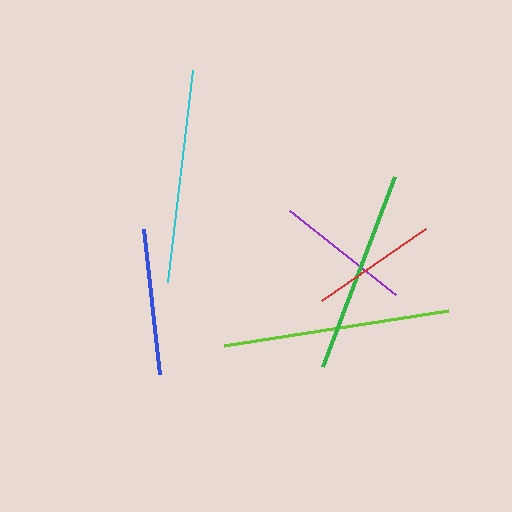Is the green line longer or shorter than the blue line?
The green line is longer than the blue line.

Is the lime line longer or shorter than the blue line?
The lime line is longer than the blue line.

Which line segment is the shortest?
The red line is the shortest at approximately 126 pixels.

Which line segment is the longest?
The lime line is the longest at approximately 227 pixels.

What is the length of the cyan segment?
The cyan segment is approximately 214 pixels long.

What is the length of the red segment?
The red segment is approximately 126 pixels long.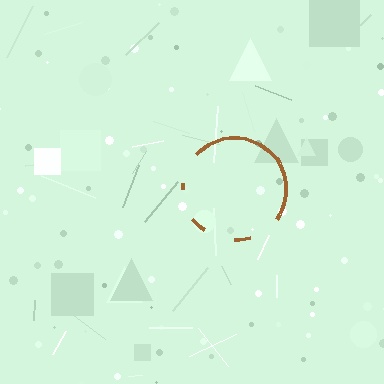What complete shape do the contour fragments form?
The contour fragments form a circle.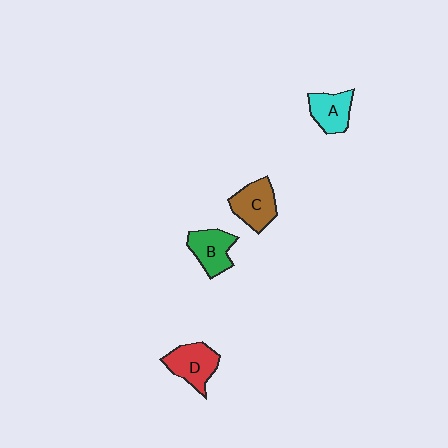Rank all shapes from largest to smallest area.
From largest to smallest: D (red), C (brown), B (green), A (cyan).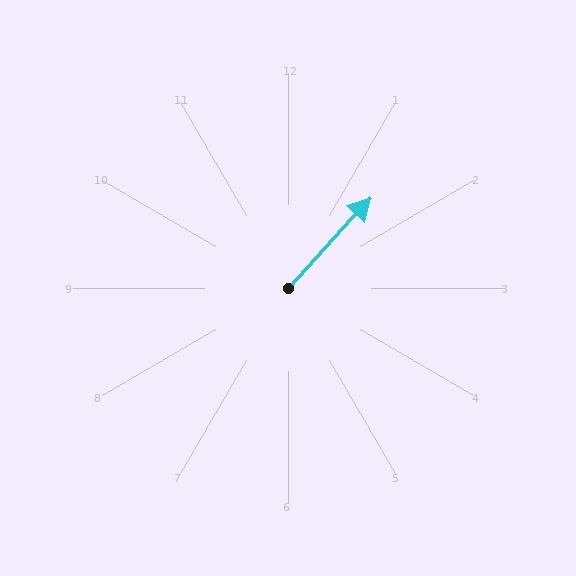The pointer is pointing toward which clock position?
Roughly 1 o'clock.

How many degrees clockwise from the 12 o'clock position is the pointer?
Approximately 42 degrees.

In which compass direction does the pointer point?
Northeast.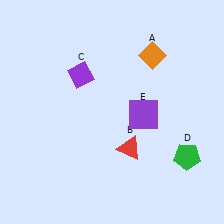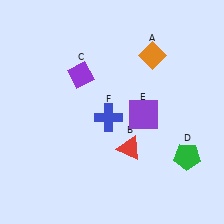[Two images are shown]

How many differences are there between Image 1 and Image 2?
There is 1 difference between the two images.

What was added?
A blue cross (F) was added in Image 2.